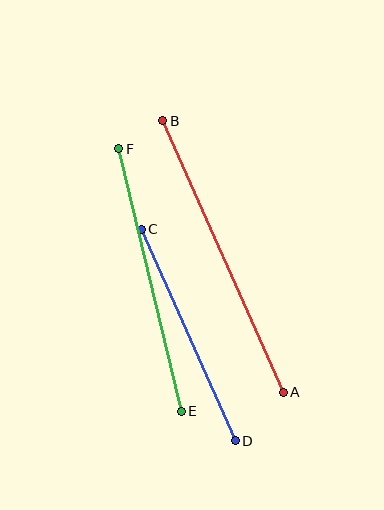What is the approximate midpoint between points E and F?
The midpoint is at approximately (150, 280) pixels.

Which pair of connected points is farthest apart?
Points A and B are farthest apart.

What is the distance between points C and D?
The distance is approximately 232 pixels.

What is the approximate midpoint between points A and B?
The midpoint is at approximately (223, 256) pixels.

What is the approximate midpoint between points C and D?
The midpoint is at approximately (188, 335) pixels.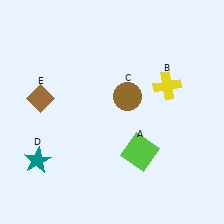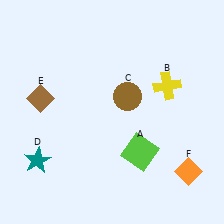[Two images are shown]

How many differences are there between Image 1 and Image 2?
There is 1 difference between the two images.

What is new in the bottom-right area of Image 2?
An orange diamond (F) was added in the bottom-right area of Image 2.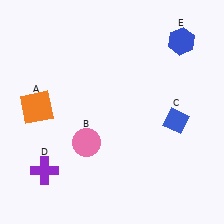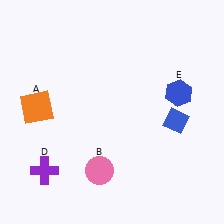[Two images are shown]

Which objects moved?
The objects that moved are: the pink circle (B), the blue hexagon (E).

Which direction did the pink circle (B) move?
The pink circle (B) moved down.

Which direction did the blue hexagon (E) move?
The blue hexagon (E) moved down.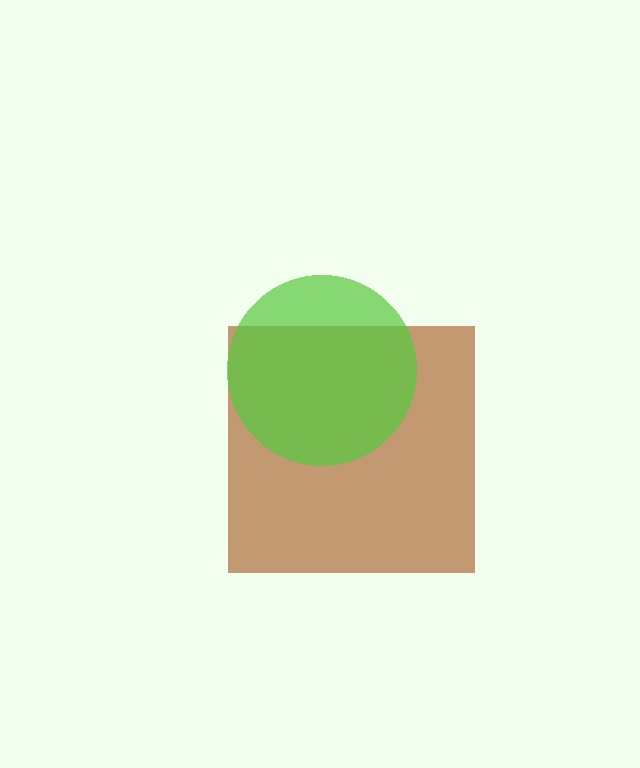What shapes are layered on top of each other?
The layered shapes are: a brown square, a lime circle.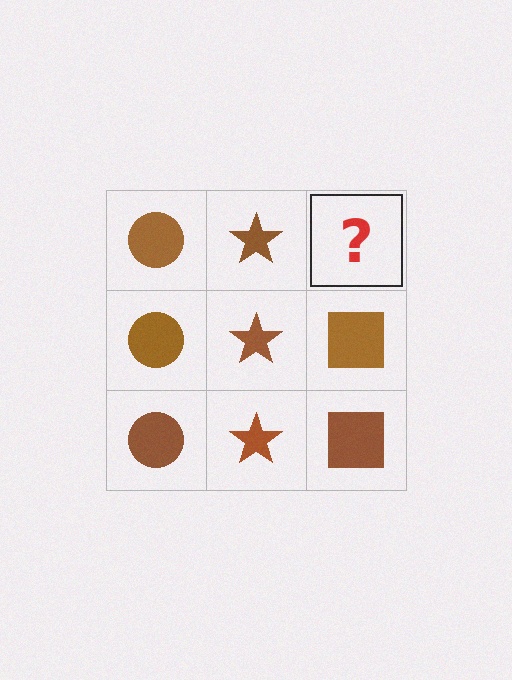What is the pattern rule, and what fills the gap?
The rule is that each column has a consistent shape. The gap should be filled with a brown square.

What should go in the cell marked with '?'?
The missing cell should contain a brown square.